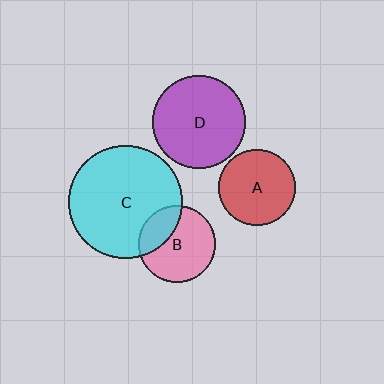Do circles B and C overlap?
Yes.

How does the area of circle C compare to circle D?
Approximately 1.5 times.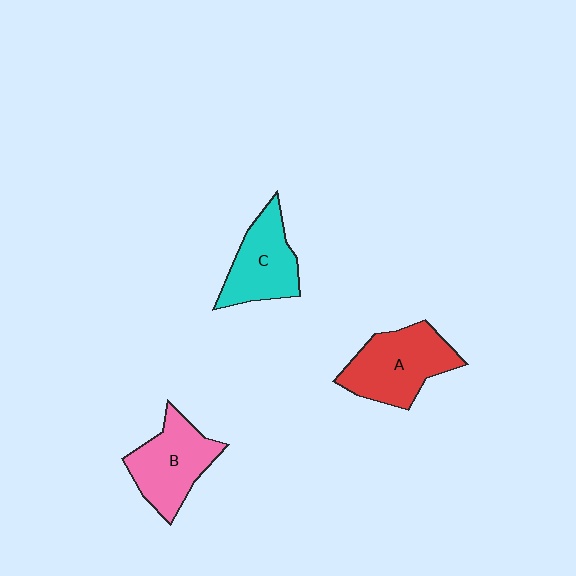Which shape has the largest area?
Shape A (red).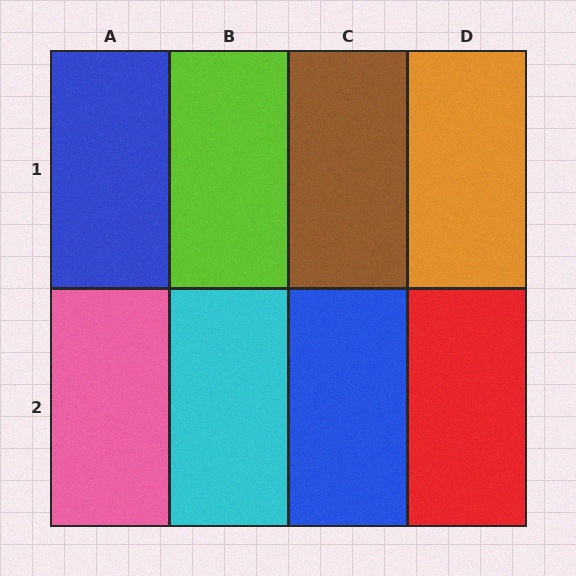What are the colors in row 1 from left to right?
Blue, lime, brown, orange.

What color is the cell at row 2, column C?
Blue.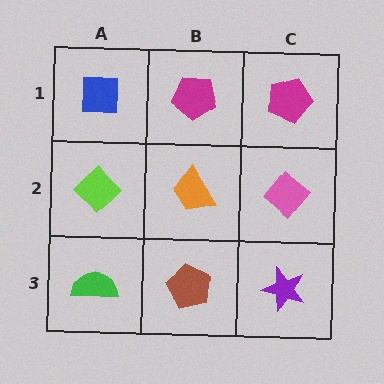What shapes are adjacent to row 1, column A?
A lime diamond (row 2, column A), a magenta pentagon (row 1, column B).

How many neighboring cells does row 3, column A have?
2.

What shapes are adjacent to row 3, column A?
A lime diamond (row 2, column A), a brown pentagon (row 3, column B).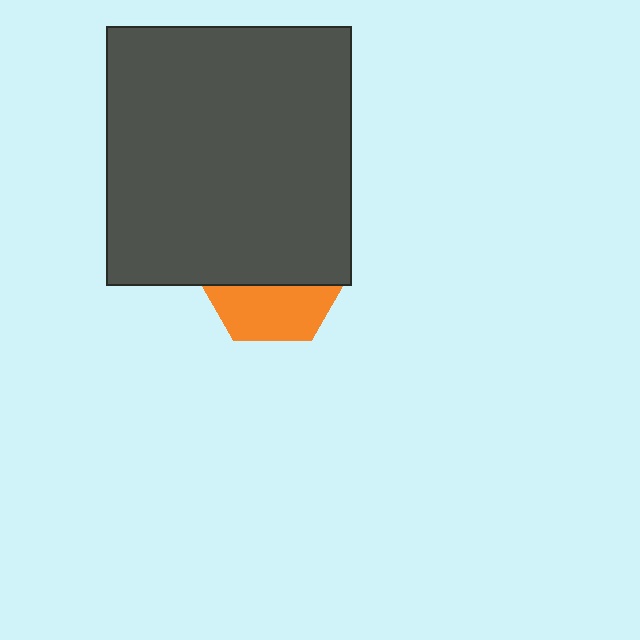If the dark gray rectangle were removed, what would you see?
You would see the complete orange hexagon.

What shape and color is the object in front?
The object in front is a dark gray rectangle.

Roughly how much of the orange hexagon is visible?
A small part of it is visible (roughly 38%).